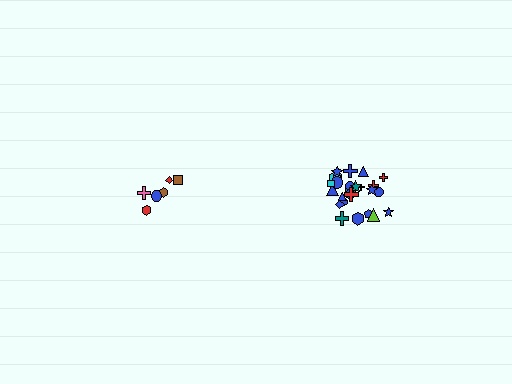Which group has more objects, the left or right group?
The right group.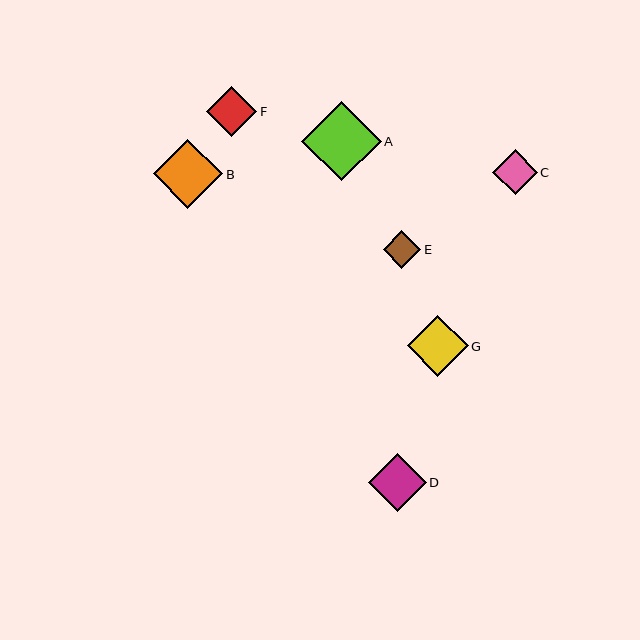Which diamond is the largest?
Diamond A is the largest with a size of approximately 80 pixels.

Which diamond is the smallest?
Diamond E is the smallest with a size of approximately 38 pixels.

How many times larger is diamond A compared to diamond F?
Diamond A is approximately 1.6 times the size of diamond F.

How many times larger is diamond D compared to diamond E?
Diamond D is approximately 1.5 times the size of diamond E.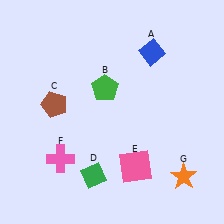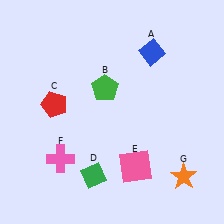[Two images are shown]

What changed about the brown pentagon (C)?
In Image 1, C is brown. In Image 2, it changed to red.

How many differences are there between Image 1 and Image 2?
There is 1 difference between the two images.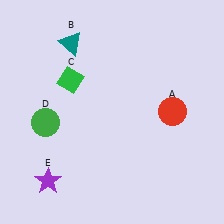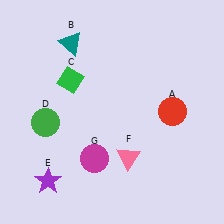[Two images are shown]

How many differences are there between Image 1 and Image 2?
There are 2 differences between the two images.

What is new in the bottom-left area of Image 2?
A magenta circle (G) was added in the bottom-left area of Image 2.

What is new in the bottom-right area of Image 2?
A pink triangle (F) was added in the bottom-right area of Image 2.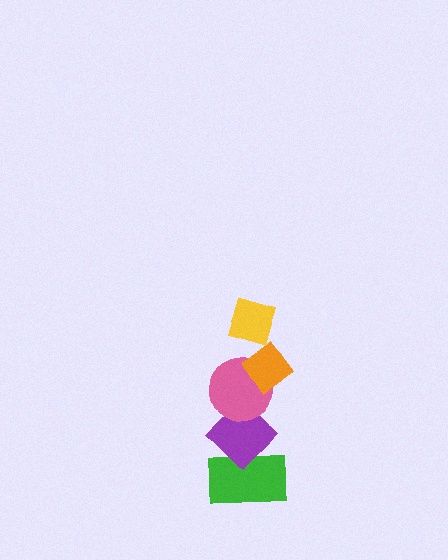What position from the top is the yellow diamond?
The yellow diamond is 1st from the top.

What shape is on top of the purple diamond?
The pink circle is on top of the purple diamond.